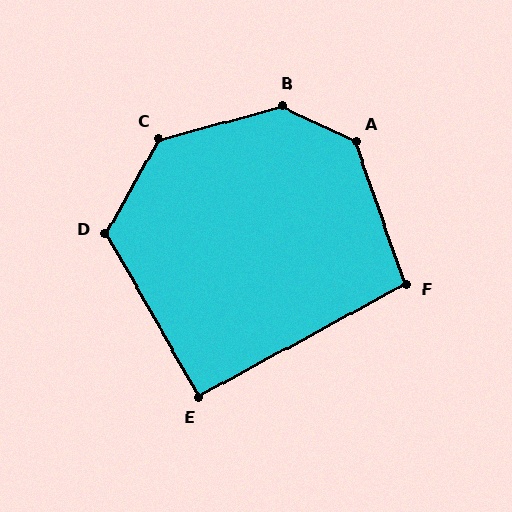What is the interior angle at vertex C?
Approximately 134 degrees (obtuse).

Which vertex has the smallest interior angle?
E, at approximately 91 degrees.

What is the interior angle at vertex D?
Approximately 121 degrees (obtuse).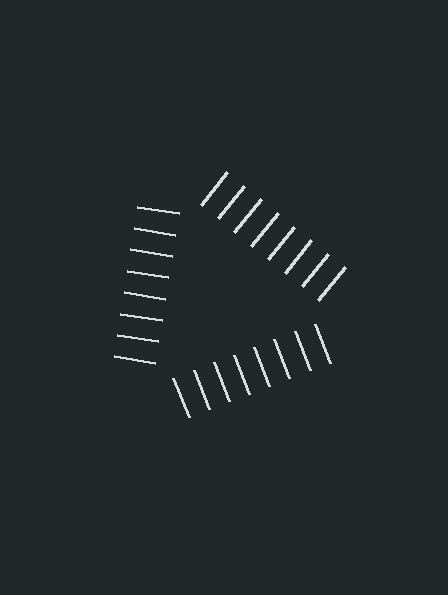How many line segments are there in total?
24 — 8 along each of the 3 edges.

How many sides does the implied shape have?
3 sides — the line-ends trace a triangle.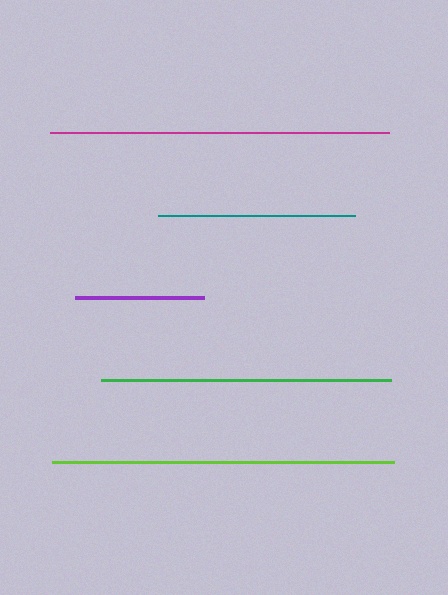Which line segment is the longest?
The lime line is the longest at approximately 342 pixels.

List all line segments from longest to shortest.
From longest to shortest: lime, magenta, green, teal, purple.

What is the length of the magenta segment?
The magenta segment is approximately 338 pixels long.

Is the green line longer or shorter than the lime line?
The lime line is longer than the green line.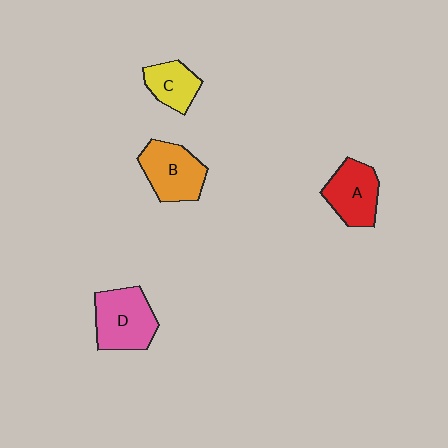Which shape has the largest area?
Shape D (pink).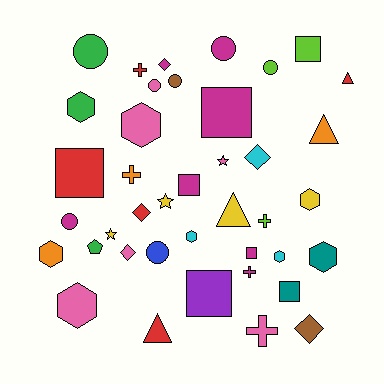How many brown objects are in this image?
There are 2 brown objects.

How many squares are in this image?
There are 7 squares.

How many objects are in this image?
There are 40 objects.